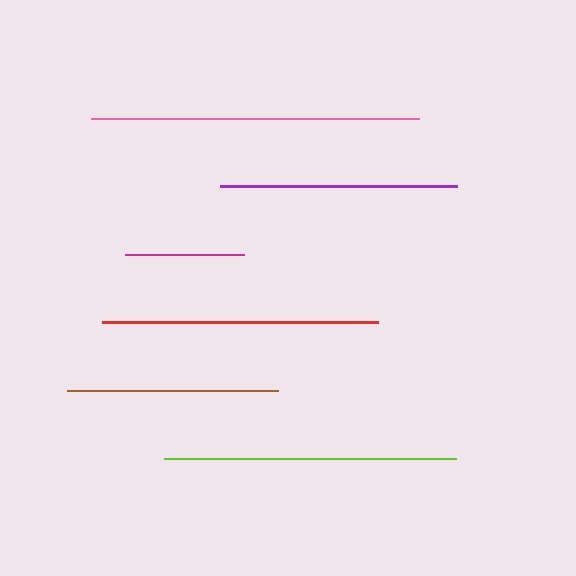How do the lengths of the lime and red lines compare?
The lime and red lines are approximately the same length.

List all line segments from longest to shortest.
From longest to shortest: pink, lime, red, purple, brown, magenta.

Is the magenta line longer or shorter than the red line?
The red line is longer than the magenta line.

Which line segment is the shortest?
The magenta line is the shortest at approximately 119 pixels.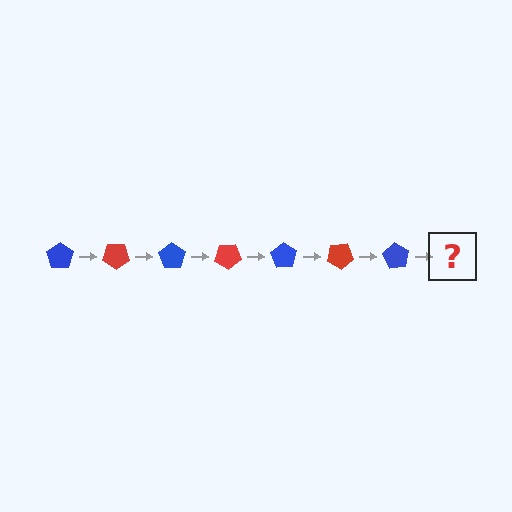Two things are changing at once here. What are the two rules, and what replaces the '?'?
The two rules are that it rotates 35 degrees each step and the color cycles through blue and red. The '?' should be a red pentagon, rotated 245 degrees from the start.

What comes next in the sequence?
The next element should be a red pentagon, rotated 245 degrees from the start.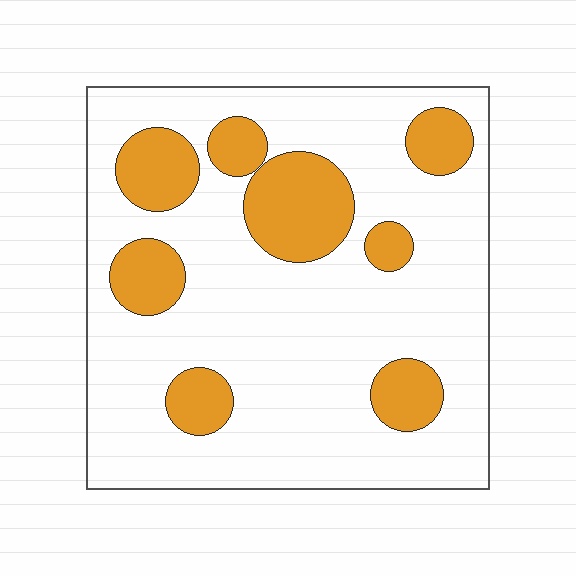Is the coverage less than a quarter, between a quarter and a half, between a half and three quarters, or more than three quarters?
Less than a quarter.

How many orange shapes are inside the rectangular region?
8.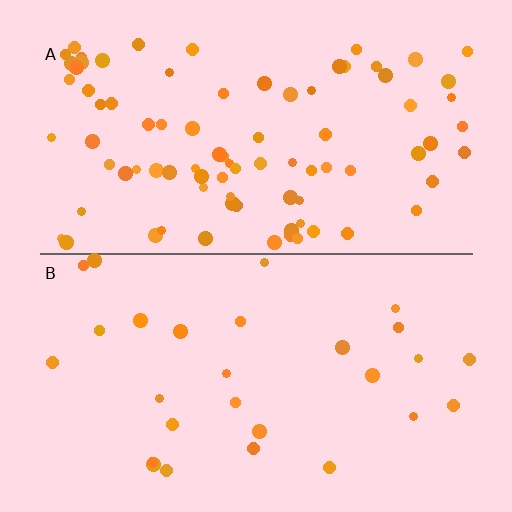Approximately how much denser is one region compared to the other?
Approximately 3.0× — region A over region B.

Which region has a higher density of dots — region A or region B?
A (the top).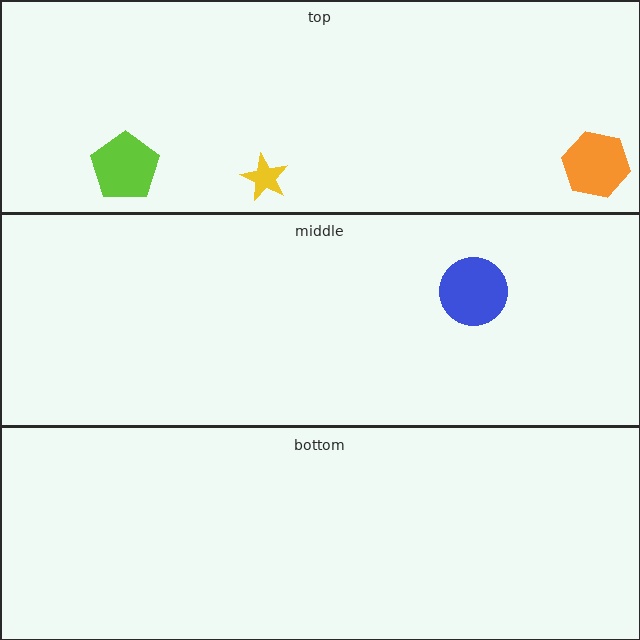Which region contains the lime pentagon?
The top region.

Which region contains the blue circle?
The middle region.